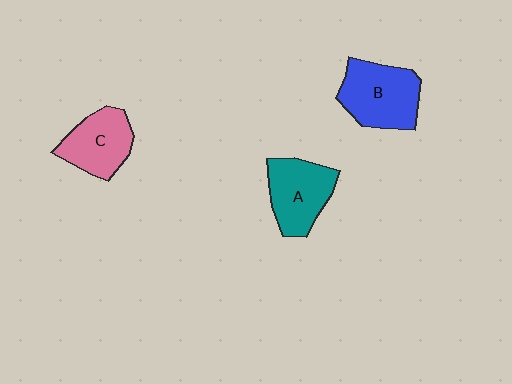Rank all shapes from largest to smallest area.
From largest to smallest: B (blue), A (teal), C (pink).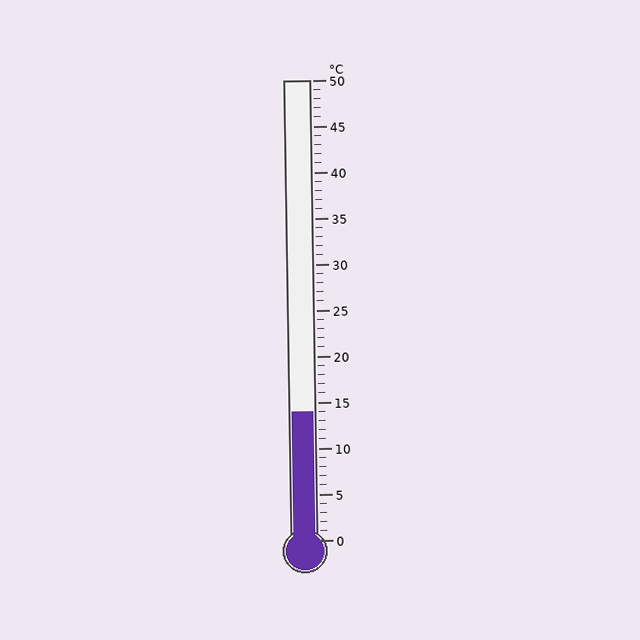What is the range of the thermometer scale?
The thermometer scale ranges from 0°C to 50°C.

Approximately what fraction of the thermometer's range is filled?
The thermometer is filled to approximately 30% of its range.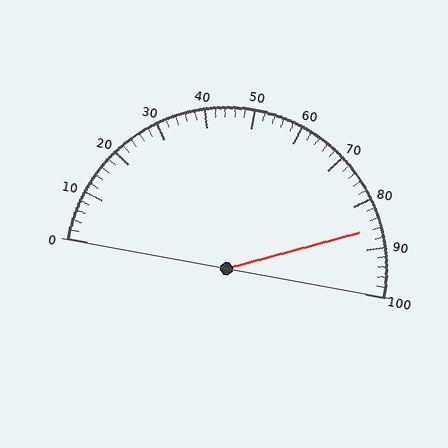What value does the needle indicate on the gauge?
The needle indicates approximately 86.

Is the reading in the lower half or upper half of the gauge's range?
The reading is in the upper half of the range (0 to 100).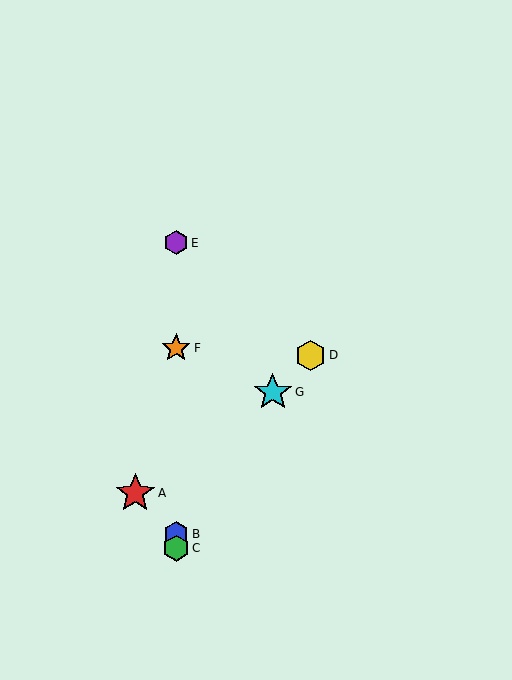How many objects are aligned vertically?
4 objects (B, C, E, F) are aligned vertically.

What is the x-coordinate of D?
Object D is at x≈311.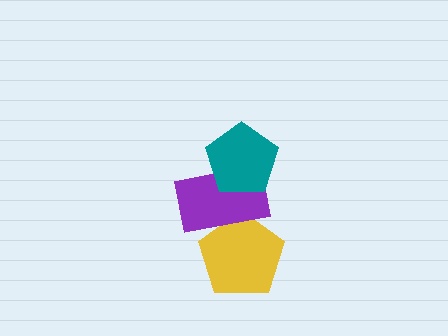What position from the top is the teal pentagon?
The teal pentagon is 1st from the top.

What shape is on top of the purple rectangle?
The teal pentagon is on top of the purple rectangle.